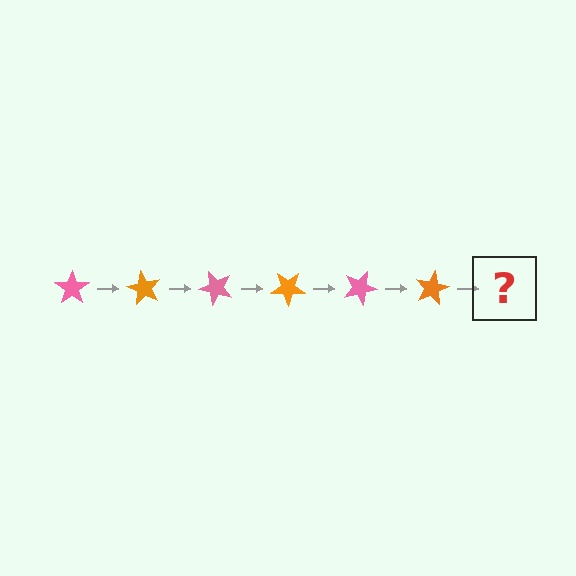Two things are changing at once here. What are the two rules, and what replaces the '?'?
The two rules are that it rotates 60 degrees each step and the color cycles through pink and orange. The '?' should be a pink star, rotated 360 degrees from the start.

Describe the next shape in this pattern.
It should be a pink star, rotated 360 degrees from the start.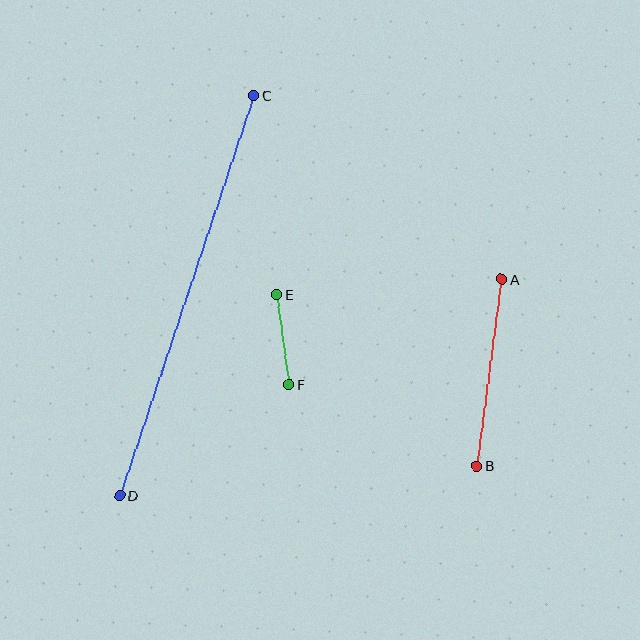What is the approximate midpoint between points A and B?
The midpoint is at approximately (489, 373) pixels.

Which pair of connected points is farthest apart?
Points C and D are farthest apart.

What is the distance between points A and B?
The distance is approximately 188 pixels.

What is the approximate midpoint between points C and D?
The midpoint is at approximately (187, 295) pixels.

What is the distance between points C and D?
The distance is approximately 422 pixels.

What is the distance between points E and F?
The distance is approximately 91 pixels.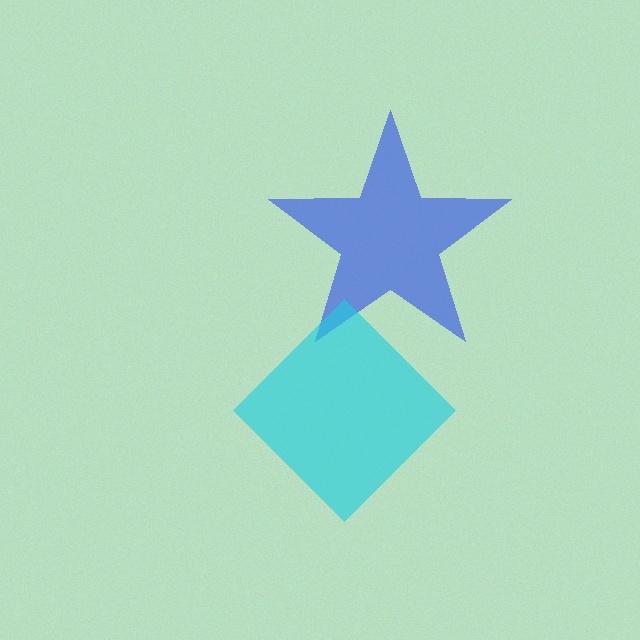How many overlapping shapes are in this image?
There are 2 overlapping shapes in the image.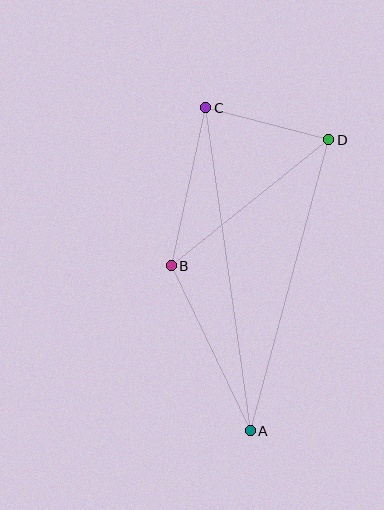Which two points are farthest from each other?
Points A and C are farthest from each other.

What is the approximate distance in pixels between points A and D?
The distance between A and D is approximately 301 pixels.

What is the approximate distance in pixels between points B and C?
The distance between B and C is approximately 162 pixels.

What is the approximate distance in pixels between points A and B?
The distance between A and B is approximately 183 pixels.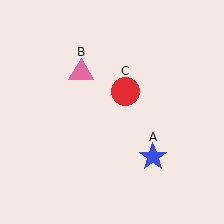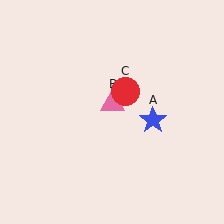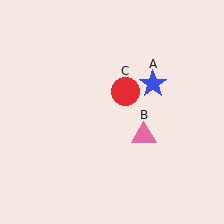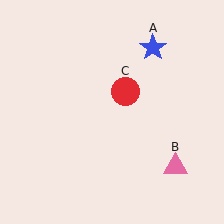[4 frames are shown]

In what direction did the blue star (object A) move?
The blue star (object A) moved up.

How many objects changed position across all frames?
2 objects changed position: blue star (object A), pink triangle (object B).